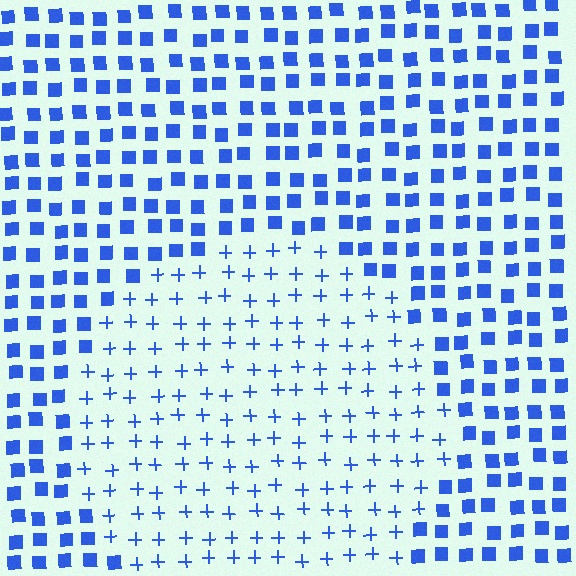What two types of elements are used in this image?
The image uses plus signs inside the circle region and squares outside it.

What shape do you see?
I see a circle.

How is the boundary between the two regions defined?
The boundary is defined by a change in element shape: plus signs inside vs. squares outside. All elements share the same color and spacing.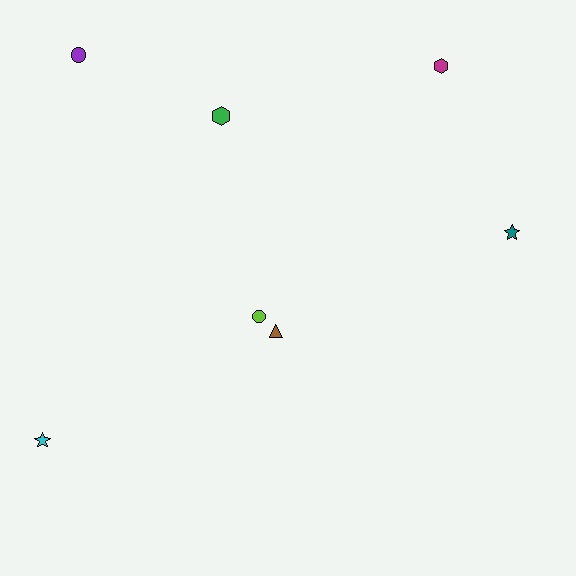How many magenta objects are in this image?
There is 1 magenta object.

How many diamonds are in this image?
There are no diamonds.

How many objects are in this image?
There are 7 objects.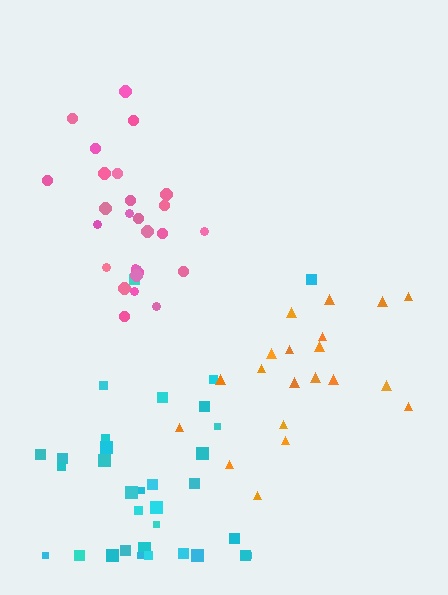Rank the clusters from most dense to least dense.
pink, cyan, orange.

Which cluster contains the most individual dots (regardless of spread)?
Cyan (33).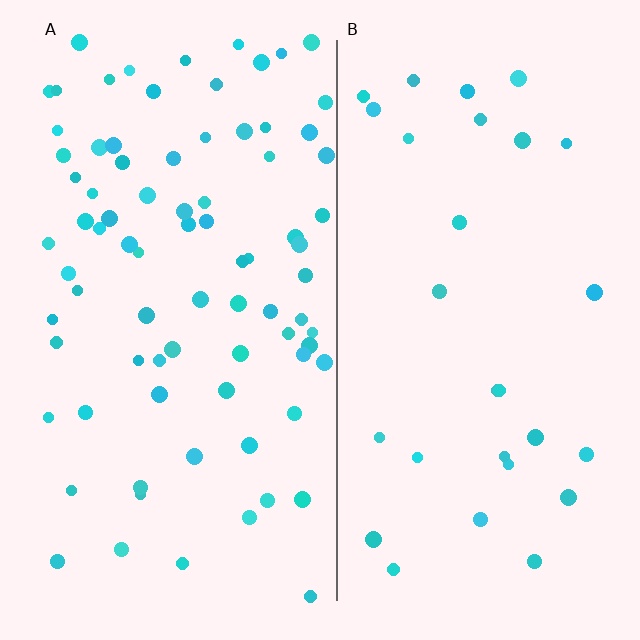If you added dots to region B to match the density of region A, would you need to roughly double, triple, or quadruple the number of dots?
Approximately triple.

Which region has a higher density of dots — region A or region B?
A (the left).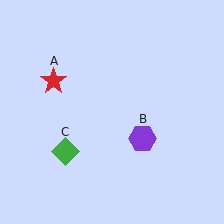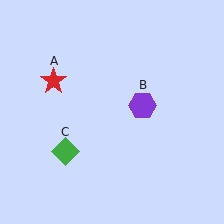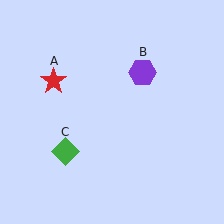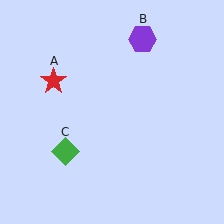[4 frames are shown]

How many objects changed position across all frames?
1 object changed position: purple hexagon (object B).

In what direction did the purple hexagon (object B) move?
The purple hexagon (object B) moved up.